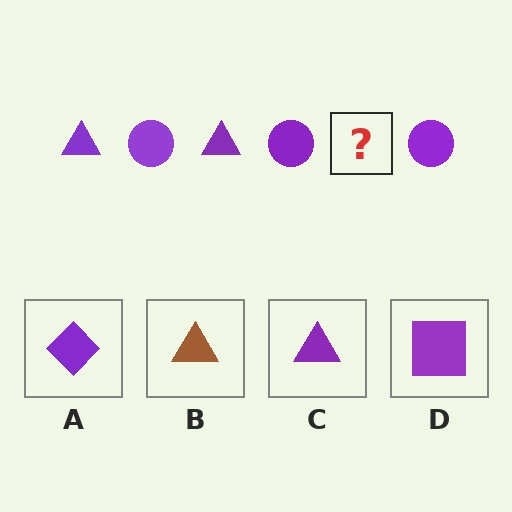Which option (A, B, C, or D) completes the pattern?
C.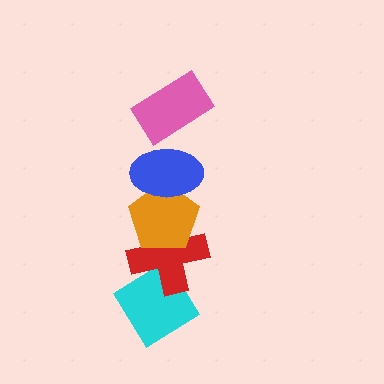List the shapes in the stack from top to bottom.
From top to bottom: the pink rectangle, the blue ellipse, the orange pentagon, the red cross, the cyan diamond.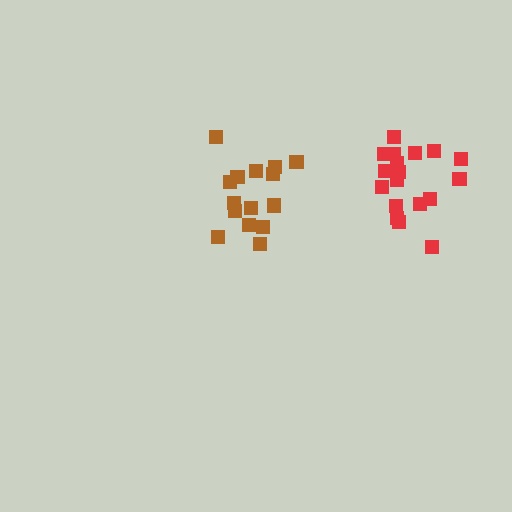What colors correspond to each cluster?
The clusters are colored: brown, red.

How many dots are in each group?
Group 1: 15 dots, Group 2: 18 dots (33 total).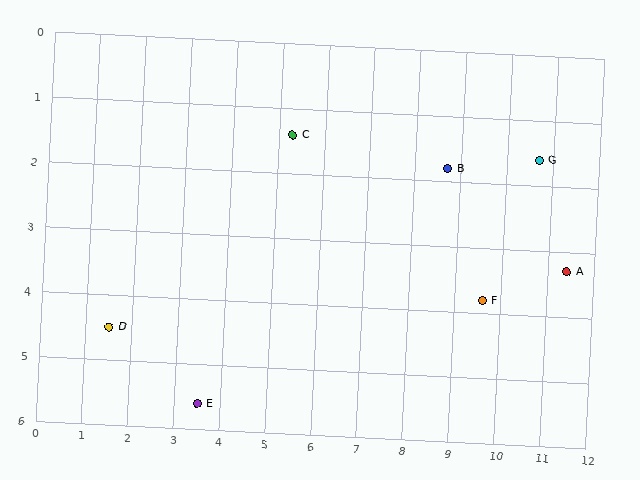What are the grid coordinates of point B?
Point B is at approximately (8.7, 1.8).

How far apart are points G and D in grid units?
Points G and D are about 9.6 grid units apart.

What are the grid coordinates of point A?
Point A is at approximately (11.4, 3.3).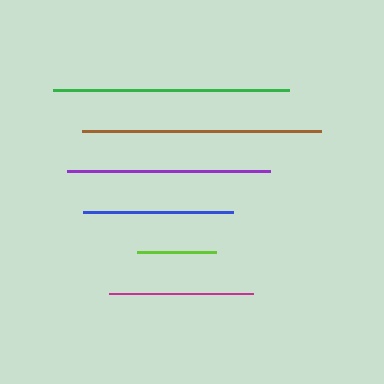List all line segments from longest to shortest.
From longest to shortest: brown, green, purple, blue, magenta, lime.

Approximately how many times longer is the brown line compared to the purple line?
The brown line is approximately 1.2 times the length of the purple line.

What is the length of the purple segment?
The purple segment is approximately 203 pixels long.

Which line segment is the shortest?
The lime line is the shortest at approximately 80 pixels.